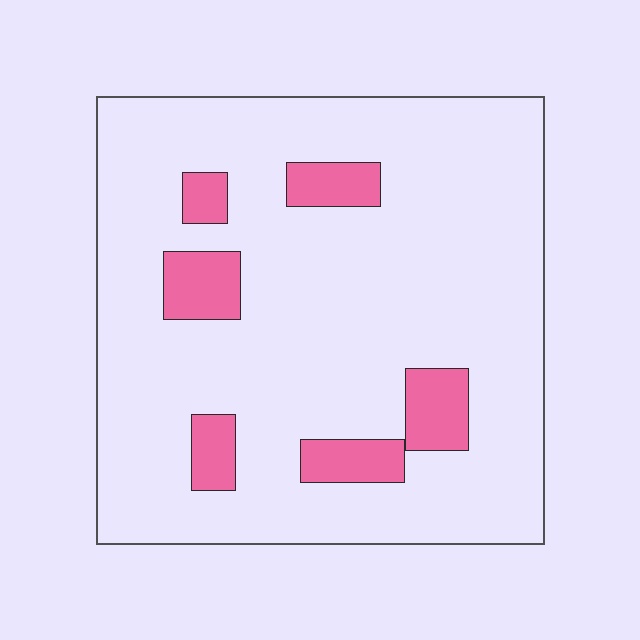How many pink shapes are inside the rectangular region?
6.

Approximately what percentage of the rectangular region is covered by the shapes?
Approximately 15%.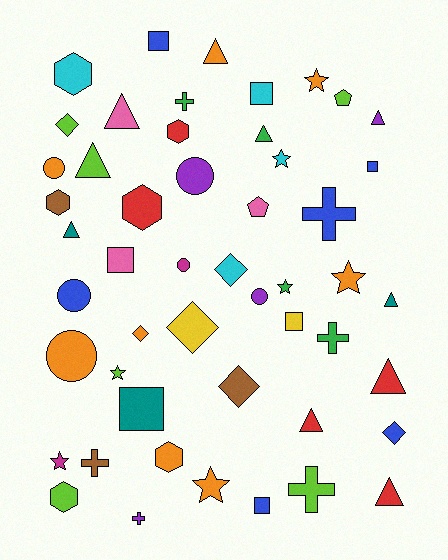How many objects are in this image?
There are 50 objects.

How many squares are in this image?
There are 7 squares.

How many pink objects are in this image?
There are 3 pink objects.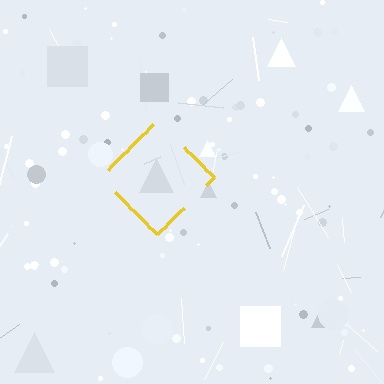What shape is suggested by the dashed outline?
The dashed outline suggests a diamond.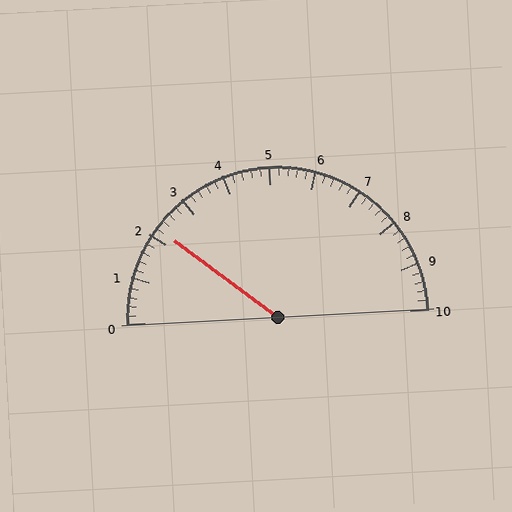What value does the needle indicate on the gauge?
The needle indicates approximately 2.2.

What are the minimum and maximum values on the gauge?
The gauge ranges from 0 to 10.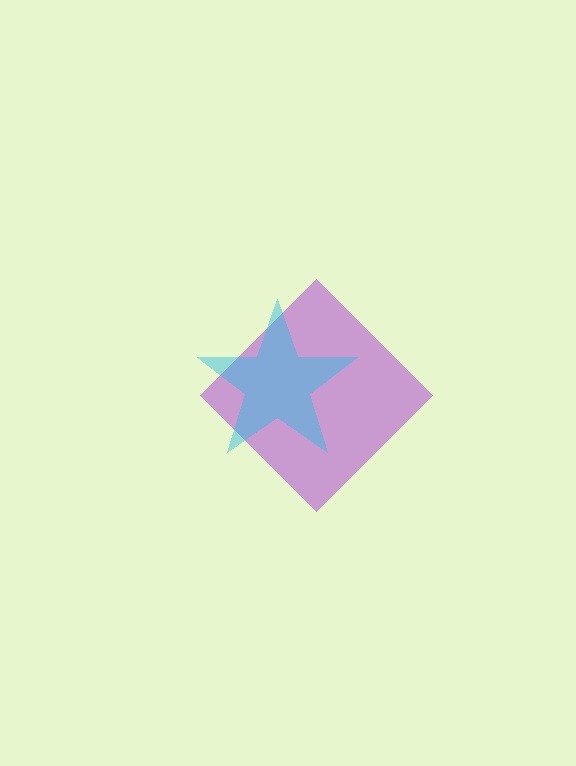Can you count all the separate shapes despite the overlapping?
Yes, there are 2 separate shapes.